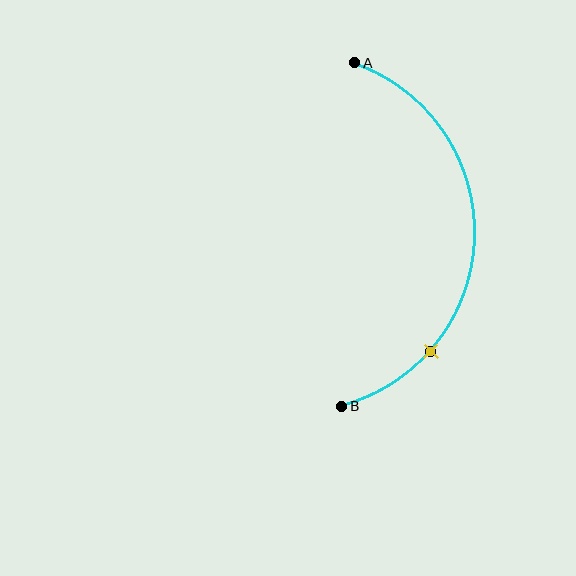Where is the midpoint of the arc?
The arc midpoint is the point on the curve farthest from the straight line joining A and B. It sits to the right of that line.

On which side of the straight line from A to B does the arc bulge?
The arc bulges to the right of the straight line connecting A and B.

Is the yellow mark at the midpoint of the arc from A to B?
No. The yellow mark lies on the arc but is closer to endpoint B. The arc midpoint would be at the point on the curve equidistant along the arc from both A and B.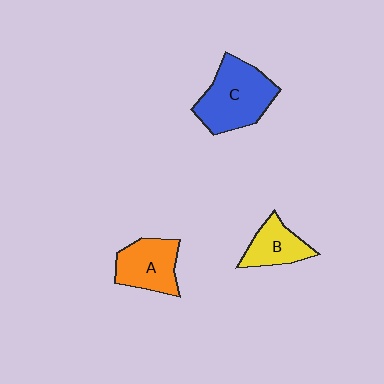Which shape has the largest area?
Shape C (blue).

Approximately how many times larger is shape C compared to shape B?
Approximately 1.8 times.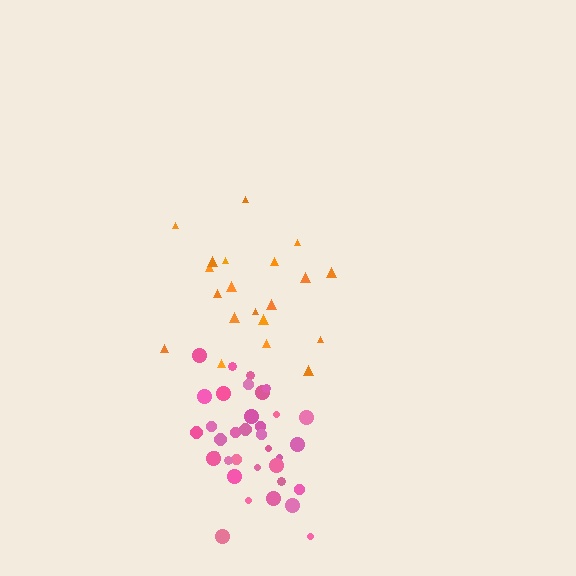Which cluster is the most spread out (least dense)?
Orange.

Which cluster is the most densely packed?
Pink.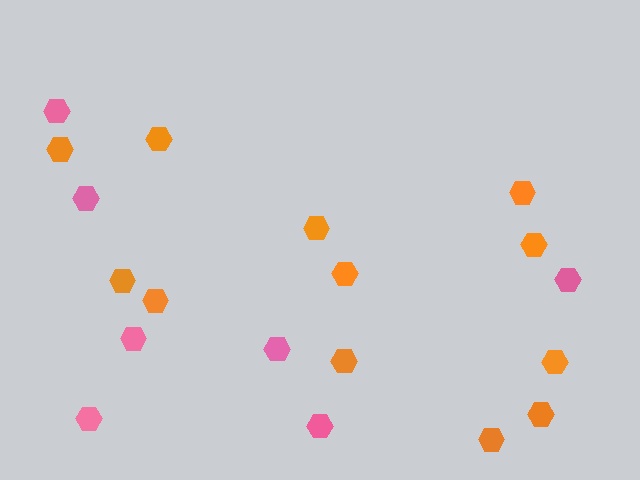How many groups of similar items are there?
There are 2 groups: one group of orange hexagons (12) and one group of pink hexagons (7).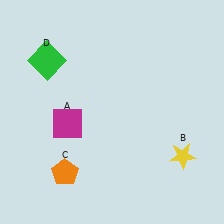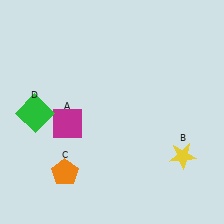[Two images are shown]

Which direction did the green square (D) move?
The green square (D) moved down.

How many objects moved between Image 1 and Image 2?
1 object moved between the two images.